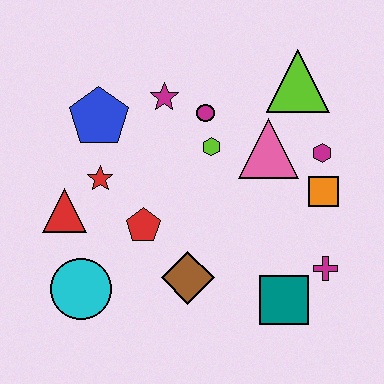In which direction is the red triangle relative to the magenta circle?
The red triangle is to the left of the magenta circle.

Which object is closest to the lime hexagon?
The magenta circle is closest to the lime hexagon.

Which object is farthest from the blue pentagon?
The magenta cross is farthest from the blue pentagon.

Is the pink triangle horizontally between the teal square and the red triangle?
Yes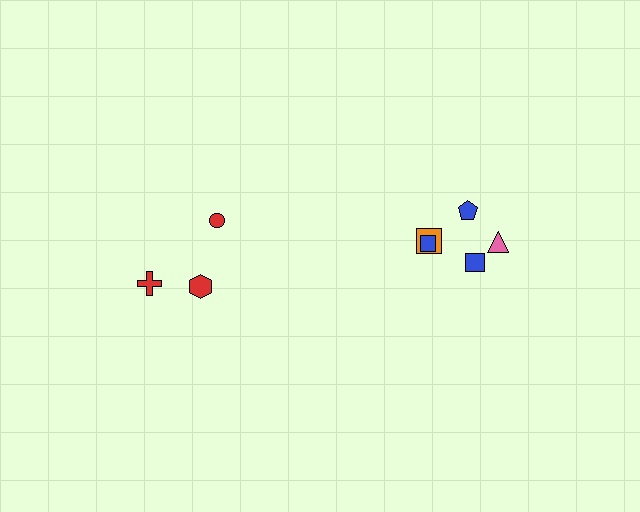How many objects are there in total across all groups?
There are 8 objects.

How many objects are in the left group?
There are 3 objects.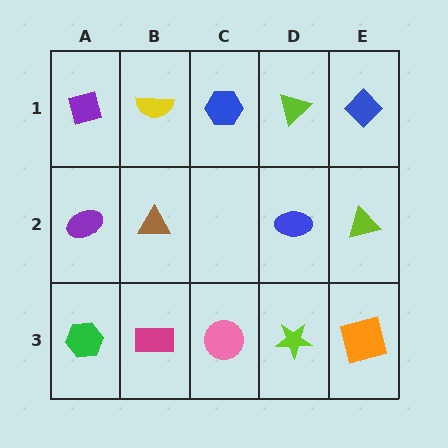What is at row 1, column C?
A blue hexagon.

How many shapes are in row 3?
5 shapes.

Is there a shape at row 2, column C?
No, that cell is empty.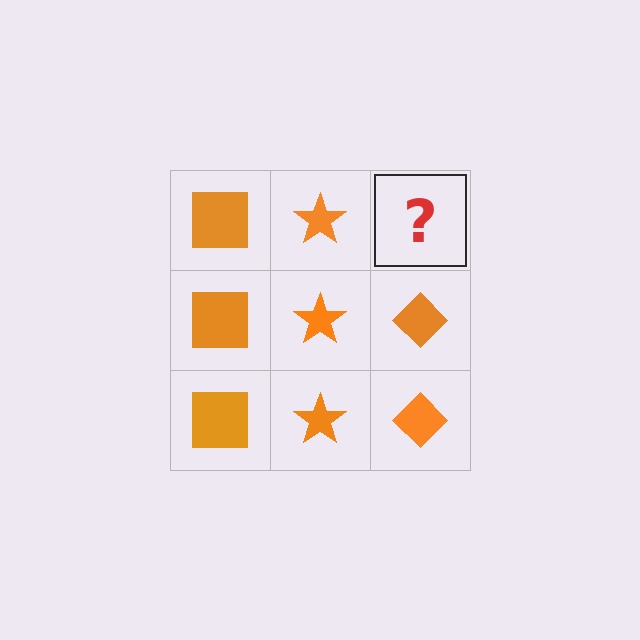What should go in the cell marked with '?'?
The missing cell should contain an orange diamond.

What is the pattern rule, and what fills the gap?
The rule is that each column has a consistent shape. The gap should be filled with an orange diamond.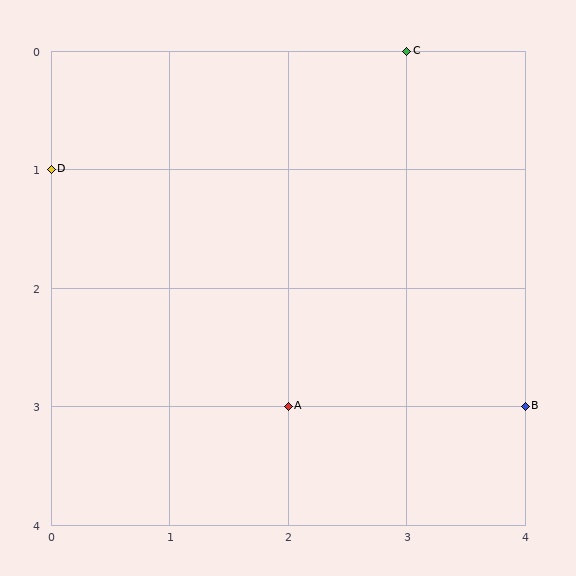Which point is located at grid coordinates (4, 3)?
Point B is at (4, 3).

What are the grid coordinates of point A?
Point A is at grid coordinates (2, 3).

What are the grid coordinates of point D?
Point D is at grid coordinates (0, 1).